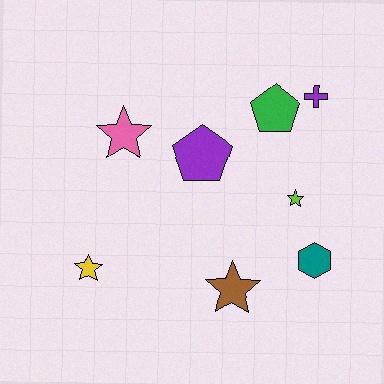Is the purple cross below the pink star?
No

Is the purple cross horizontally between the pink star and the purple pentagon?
No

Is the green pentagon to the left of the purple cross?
Yes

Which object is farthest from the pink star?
The teal hexagon is farthest from the pink star.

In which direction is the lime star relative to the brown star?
The lime star is above the brown star.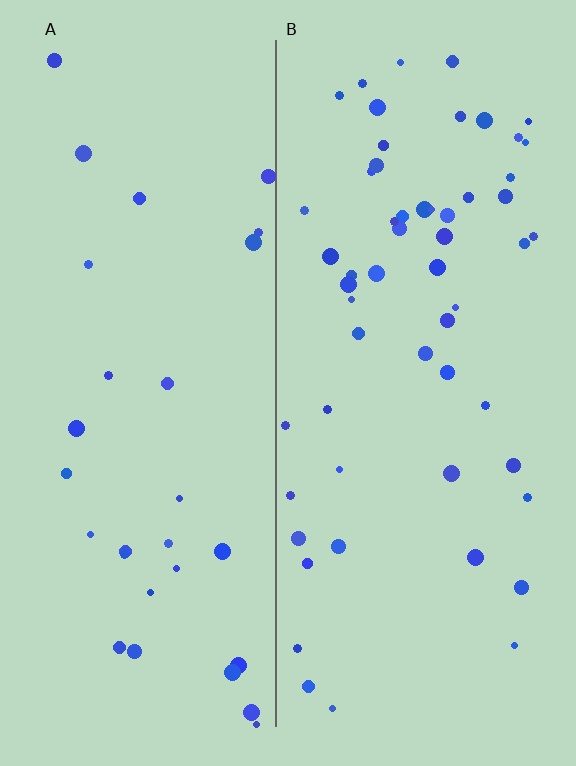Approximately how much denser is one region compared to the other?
Approximately 2.0× — region B over region A.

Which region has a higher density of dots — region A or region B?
B (the right).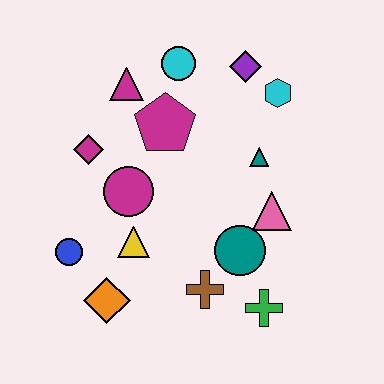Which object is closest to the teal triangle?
The pink triangle is closest to the teal triangle.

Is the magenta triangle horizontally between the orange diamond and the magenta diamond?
No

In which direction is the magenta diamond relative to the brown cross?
The magenta diamond is above the brown cross.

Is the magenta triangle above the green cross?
Yes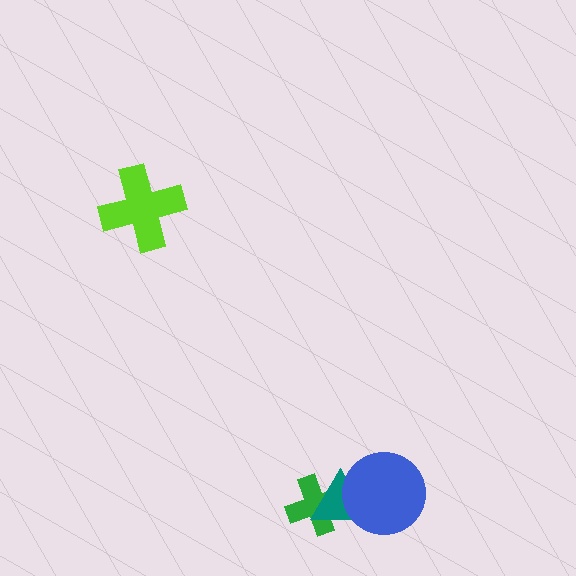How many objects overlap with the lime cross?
0 objects overlap with the lime cross.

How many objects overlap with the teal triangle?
2 objects overlap with the teal triangle.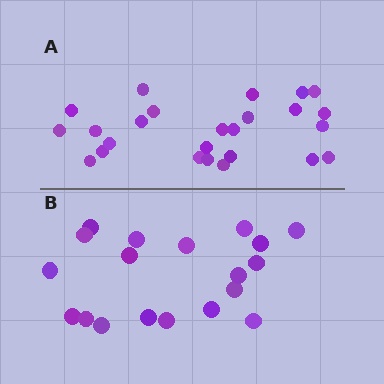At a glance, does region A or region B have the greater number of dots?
Region A (the top region) has more dots.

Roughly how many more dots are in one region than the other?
Region A has about 6 more dots than region B.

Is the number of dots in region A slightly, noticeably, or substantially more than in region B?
Region A has noticeably more, but not dramatically so. The ratio is roughly 1.3 to 1.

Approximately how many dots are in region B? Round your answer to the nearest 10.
About 20 dots. (The exact count is 19, which rounds to 20.)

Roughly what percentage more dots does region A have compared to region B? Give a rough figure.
About 30% more.